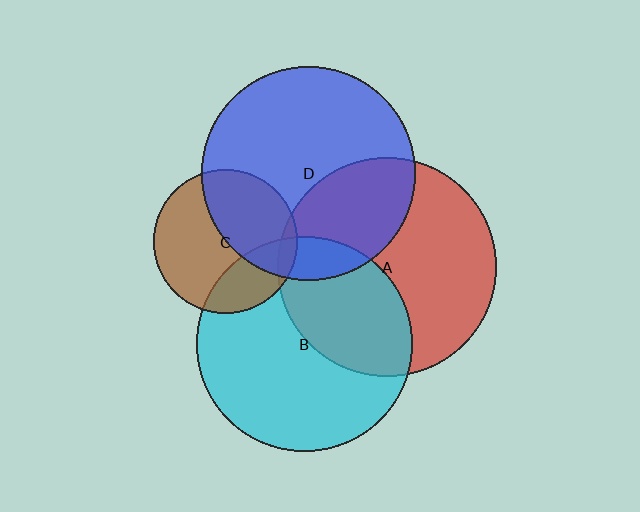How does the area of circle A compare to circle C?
Approximately 2.3 times.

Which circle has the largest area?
Circle A (red).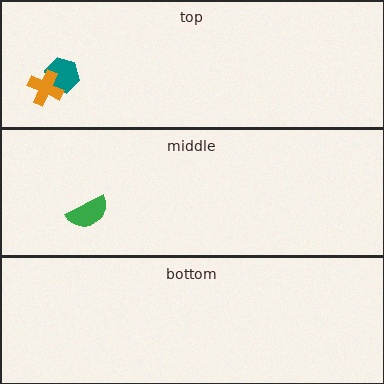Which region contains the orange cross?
The top region.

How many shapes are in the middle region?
1.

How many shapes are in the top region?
2.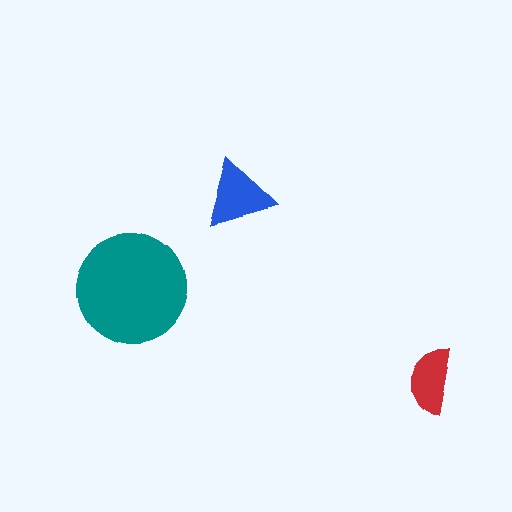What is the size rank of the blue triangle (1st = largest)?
2nd.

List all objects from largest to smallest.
The teal circle, the blue triangle, the red semicircle.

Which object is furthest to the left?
The teal circle is leftmost.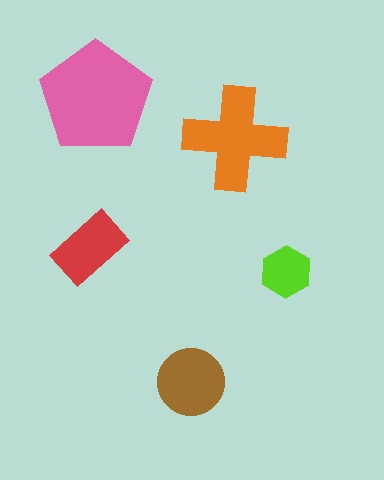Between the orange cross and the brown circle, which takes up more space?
The orange cross.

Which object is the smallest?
The lime hexagon.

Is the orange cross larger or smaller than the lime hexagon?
Larger.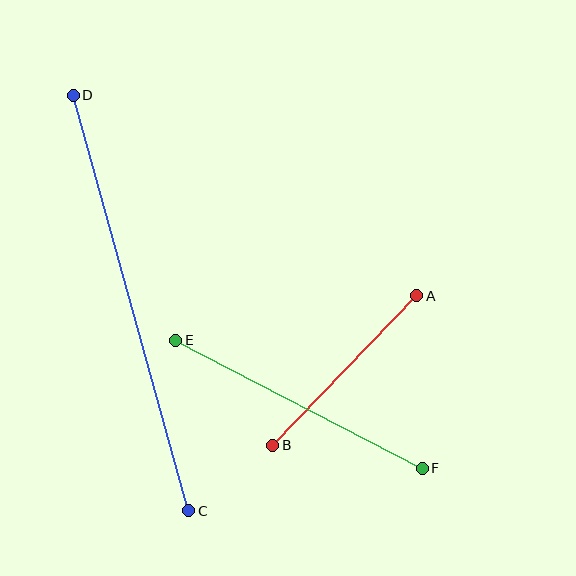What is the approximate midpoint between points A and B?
The midpoint is at approximately (345, 370) pixels.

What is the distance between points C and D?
The distance is approximately 431 pixels.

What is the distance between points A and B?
The distance is approximately 208 pixels.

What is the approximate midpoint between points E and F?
The midpoint is at approximately (299, 404) pixels.